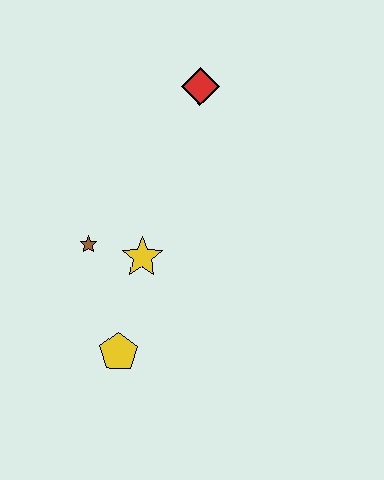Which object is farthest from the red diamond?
The yellow pentagon is farthest from the red diamond.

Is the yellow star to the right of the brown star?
Yes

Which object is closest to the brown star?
The yellow star is closest to the brown star.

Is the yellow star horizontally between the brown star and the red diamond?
Yes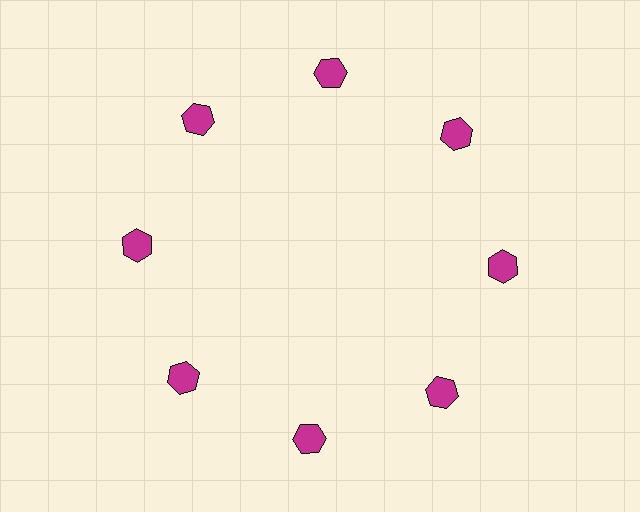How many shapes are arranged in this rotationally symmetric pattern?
There are 8 shapes, arranged in 8 groups of 1.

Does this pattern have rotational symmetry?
Yes, this pattern has 8-fold rotational symmetry. It looks the same after rotating 45 degrees around the center.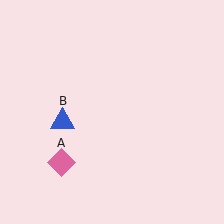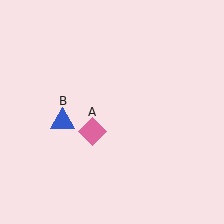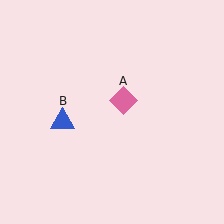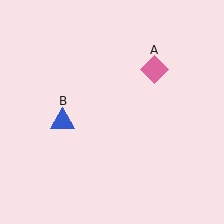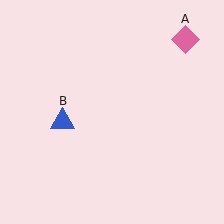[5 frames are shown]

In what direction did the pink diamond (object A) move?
The pink diamond (object A) moved up and to the right.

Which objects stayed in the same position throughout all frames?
Blue triangle (object B) remained stationary.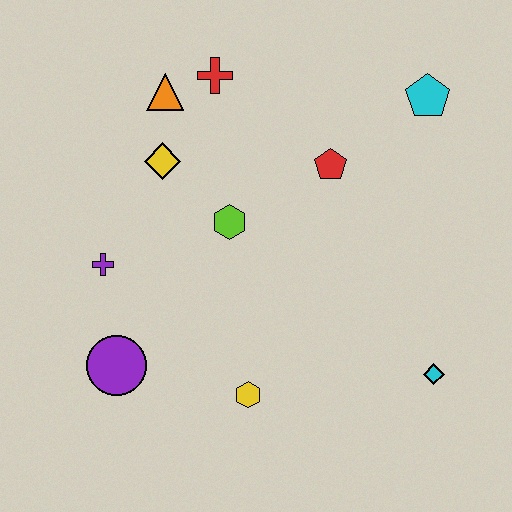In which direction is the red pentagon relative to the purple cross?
The red pentagon is to the right of the purple cross.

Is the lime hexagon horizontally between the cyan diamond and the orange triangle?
Yes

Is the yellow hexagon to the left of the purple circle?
No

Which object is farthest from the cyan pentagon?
The purple circle is farthest from the cyan pentagon.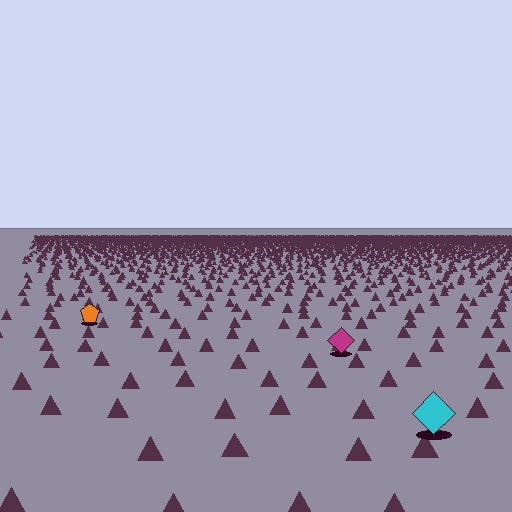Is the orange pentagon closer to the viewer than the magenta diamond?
No. The magenta diamond is closer — you can tell from the texture gradient: the ground texture is coarser near it.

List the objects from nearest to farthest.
From nearest to farthest: the cyan diamond, the magenta diamond, the orange pentagon.